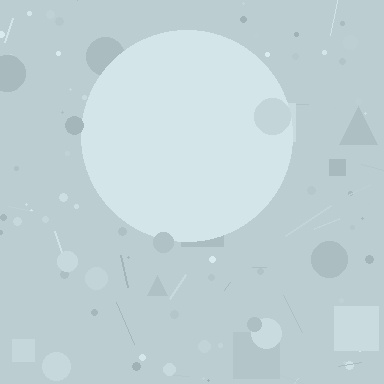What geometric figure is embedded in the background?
A circle is embedded in the background.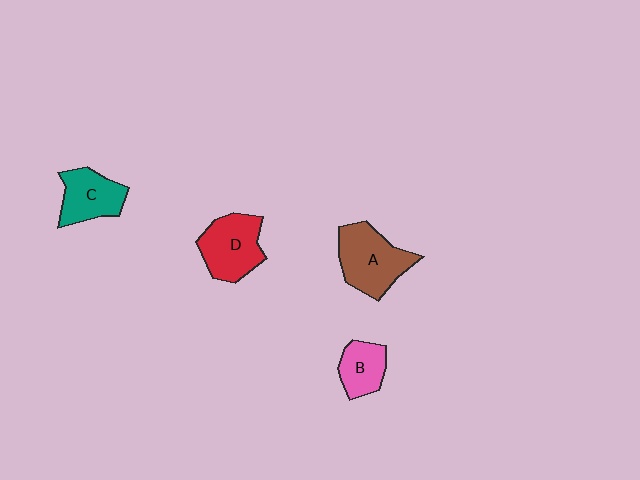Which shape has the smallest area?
Shape B (pink).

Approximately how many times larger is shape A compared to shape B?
Approximately 1.7 times.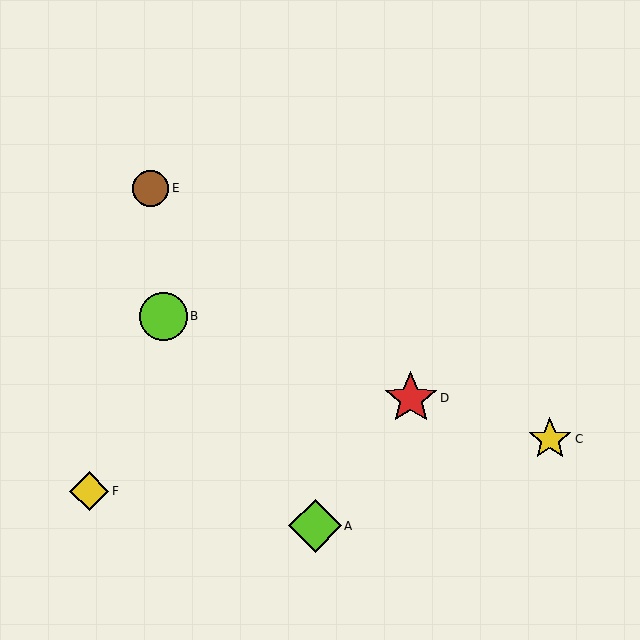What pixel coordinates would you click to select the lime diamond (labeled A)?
Click at (315, 526) to select the lime diamond A.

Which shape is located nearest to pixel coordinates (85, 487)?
The yellow diamond (labeled F) at (89, 491) is nearest to that location.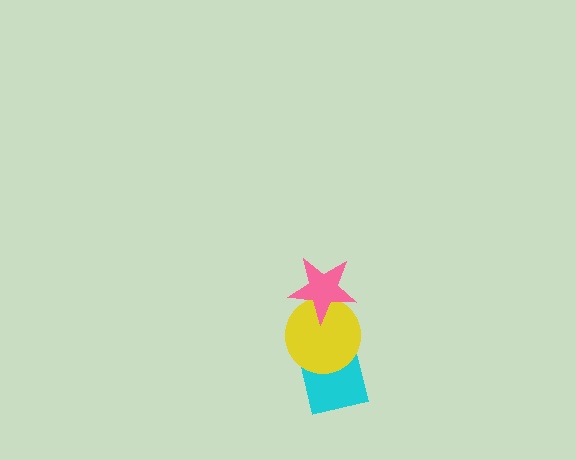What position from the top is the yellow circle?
The yellow circle is 2nd from the top.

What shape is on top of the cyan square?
The yellow circle is on top of the cyan square.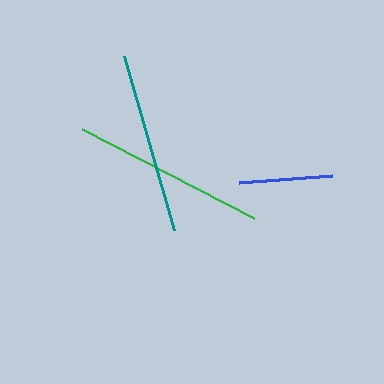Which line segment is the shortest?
The blue line is the shortest at approximately 93 pixels.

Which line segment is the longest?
The green line is the longest at approximately 193 pixels.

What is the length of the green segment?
The green segment is approximately 193 pixels long.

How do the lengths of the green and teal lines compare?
The green and teal lines are approximately the same length.